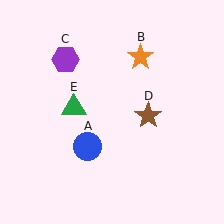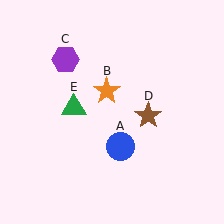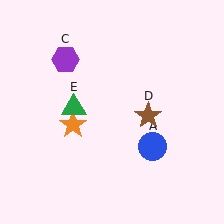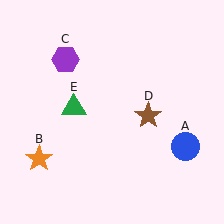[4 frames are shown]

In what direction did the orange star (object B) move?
The orange star (object B) moved down and to the left.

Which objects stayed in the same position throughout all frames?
Purple hexagon (object C) and brown star (object D) and green triangle (object E) remained stationary.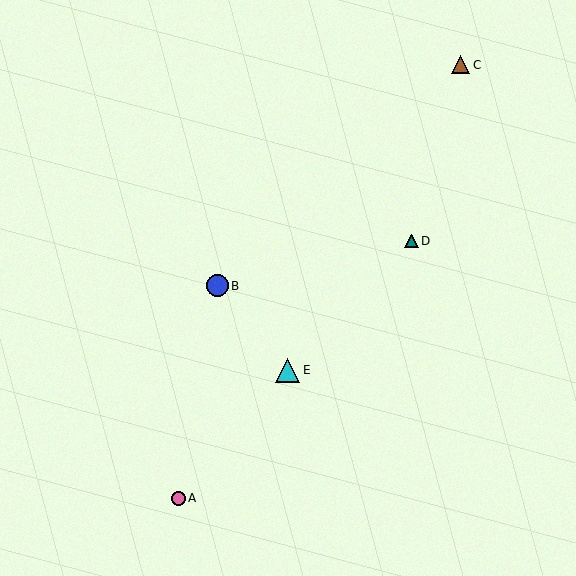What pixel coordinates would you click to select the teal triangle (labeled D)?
Click at (411, 241) to select the teal triangle D.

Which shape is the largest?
The cyan triangle (labeled E) is the largest.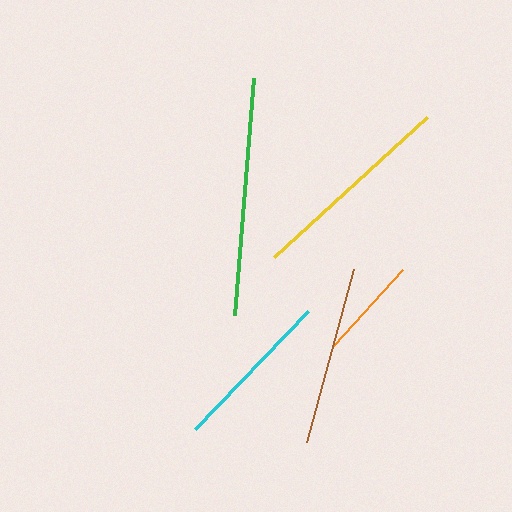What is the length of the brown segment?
The brown segment is approximately 179 pixels long.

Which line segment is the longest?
The green line is the longest at approximately 237 pixels.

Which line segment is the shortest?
The orange line is the shortest at approximately 102 pixels.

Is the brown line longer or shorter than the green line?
The green line is longer than the brown line.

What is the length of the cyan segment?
The cyan segment is approximately 163 pixels long.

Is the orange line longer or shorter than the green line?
The green line is longer than the orange line.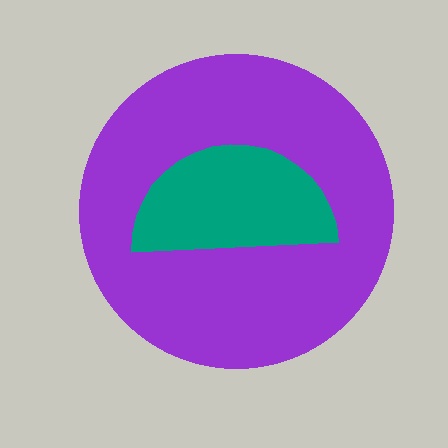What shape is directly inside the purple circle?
The teal semicircle.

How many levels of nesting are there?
2.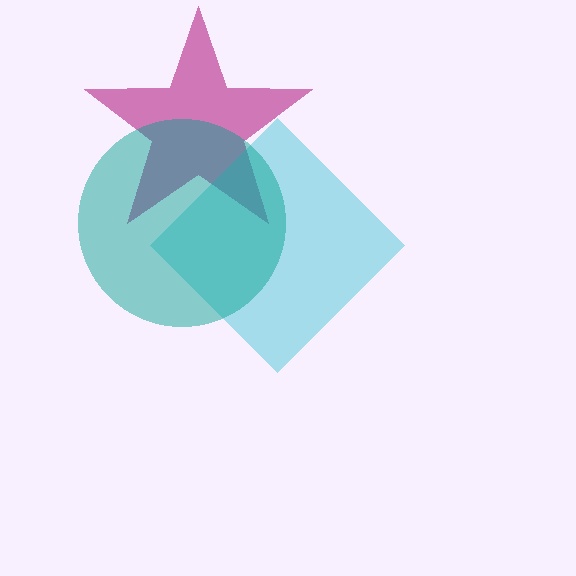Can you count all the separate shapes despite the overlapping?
Yes, there are 3 separate shapes.